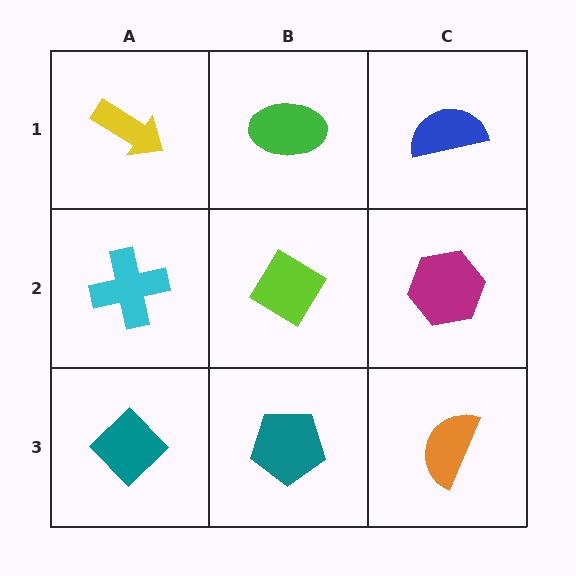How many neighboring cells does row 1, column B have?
3.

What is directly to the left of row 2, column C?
A lime diamond.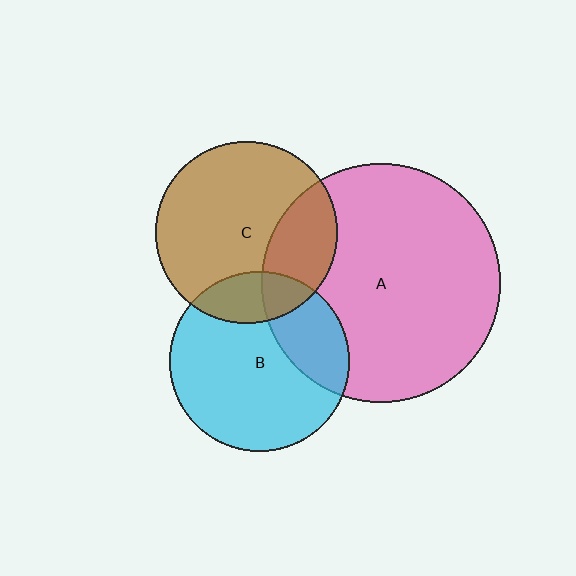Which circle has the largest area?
Circle A (pink).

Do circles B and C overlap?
Yes.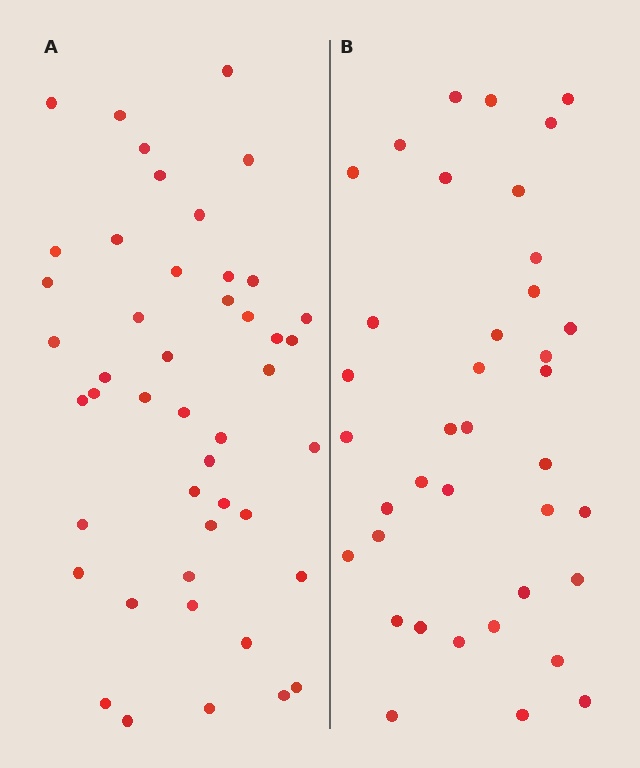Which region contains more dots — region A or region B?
Region A (the left region) has more dots.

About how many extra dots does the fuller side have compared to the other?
Region A has roughly 8 or so more dots than region B.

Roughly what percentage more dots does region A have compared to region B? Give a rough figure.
About 20% more.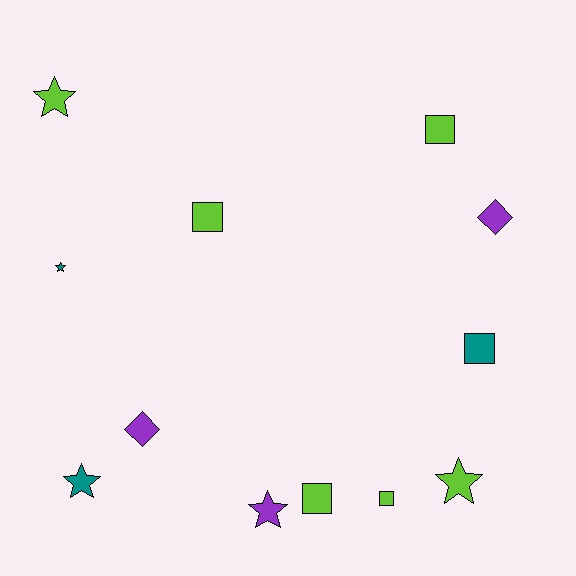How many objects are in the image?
There are 12 objects.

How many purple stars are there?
There is 1 purple star.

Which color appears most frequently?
Lime, with 6 objects.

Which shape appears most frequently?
Star, with 5 objects.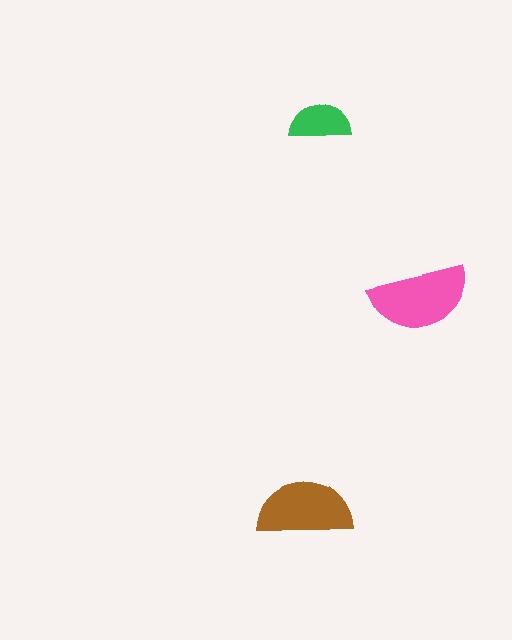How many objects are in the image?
There are 3 objects in the image.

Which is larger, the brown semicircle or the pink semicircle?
The pink one.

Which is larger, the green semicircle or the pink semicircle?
The pink one.